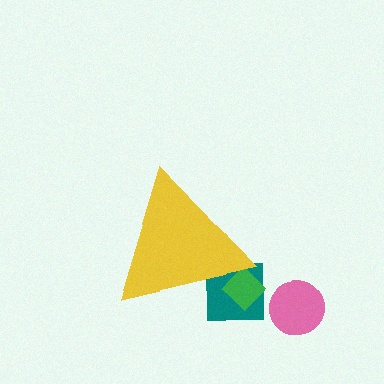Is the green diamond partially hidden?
Yes, the green diamond is partially hidden behind the yellow triangle.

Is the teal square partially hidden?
Yes, the teal square is partially hidden behind the yellow triangle.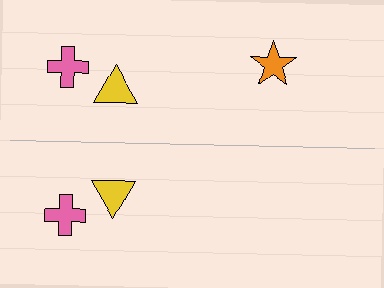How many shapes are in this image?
There are 5 shapes in this image.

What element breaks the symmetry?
A orange star is missing from the bottom side.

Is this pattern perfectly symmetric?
No, the pattern is not perfectly symmetric. A orange star is missing from the bottom side.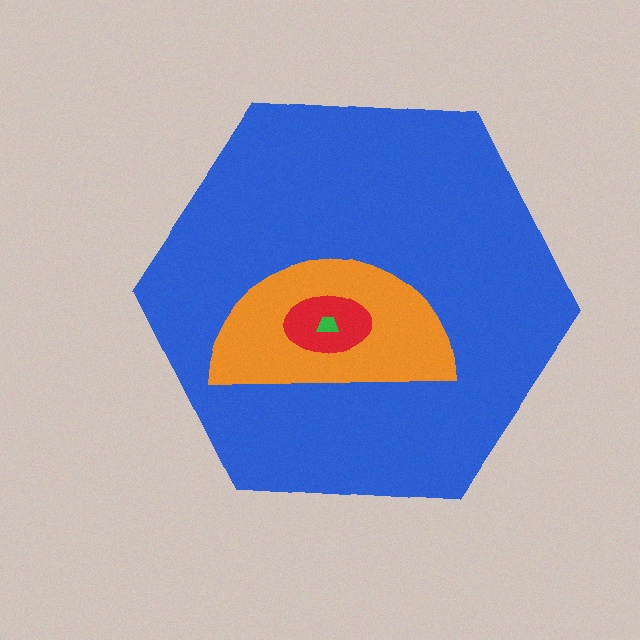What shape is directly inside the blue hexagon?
The orange semicircle.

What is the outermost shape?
The blue hexagon.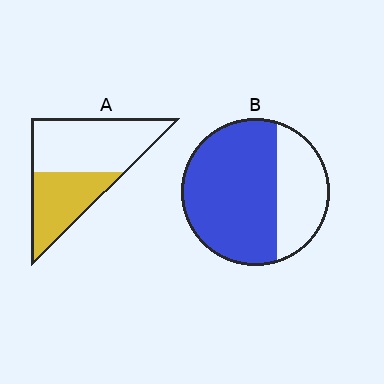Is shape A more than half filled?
No.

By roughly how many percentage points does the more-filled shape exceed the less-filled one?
By roughly 30 percentage points (B over A).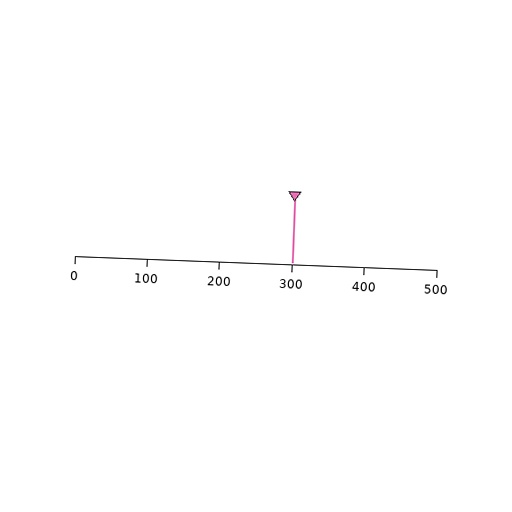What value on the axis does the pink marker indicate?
The marker indicates approximately 300.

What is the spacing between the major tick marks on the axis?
The major ticks are spaced 100 apart.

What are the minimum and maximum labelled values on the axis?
The axis runs from 0 to 500.